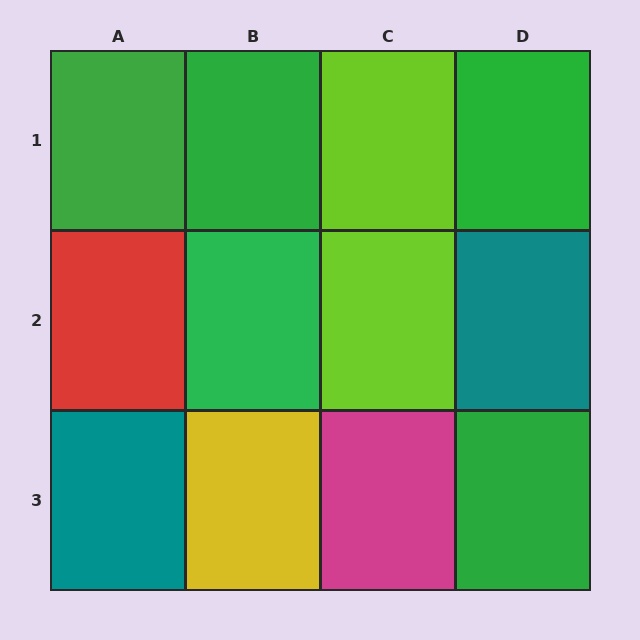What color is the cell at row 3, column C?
Magenta.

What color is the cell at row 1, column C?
Lime.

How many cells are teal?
2 cells are teal.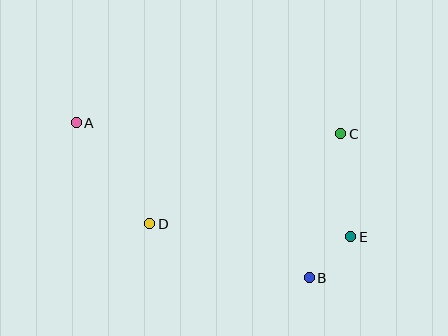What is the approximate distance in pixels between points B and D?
The distance between B and D is approximately 168 pixels.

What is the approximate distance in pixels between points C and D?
The distance between C and D is approximately 211 pixels.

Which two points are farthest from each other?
Points A and E are farthest from each other.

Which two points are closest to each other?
Points B and E are closest to each other.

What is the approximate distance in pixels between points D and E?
The distance between D and E is approximately 201 pixels.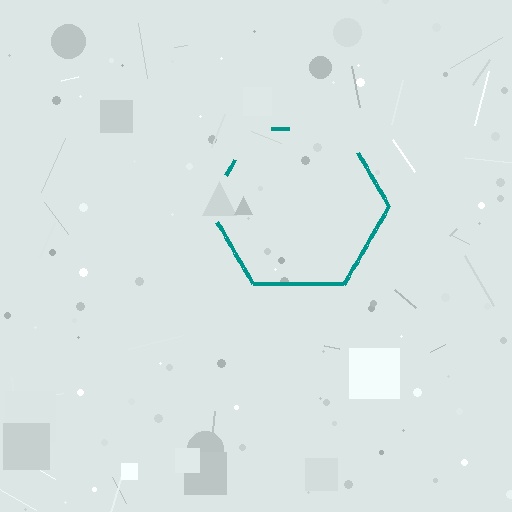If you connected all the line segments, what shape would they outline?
They would outline a hexagon.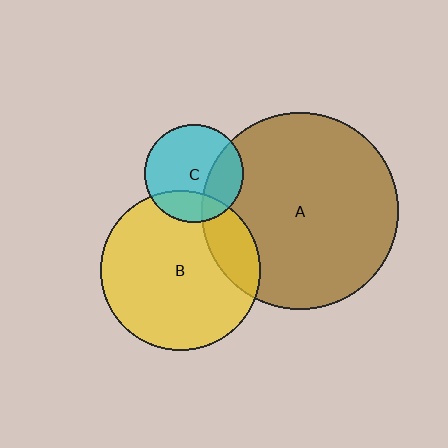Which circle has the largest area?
Circle A (brown).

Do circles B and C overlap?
Yes.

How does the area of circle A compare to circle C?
Approximately 4.0 times.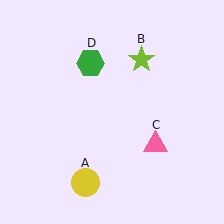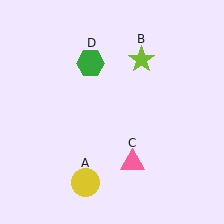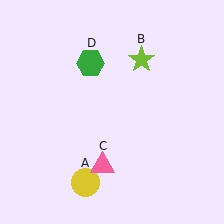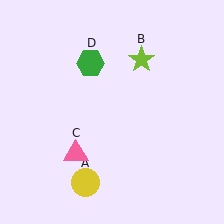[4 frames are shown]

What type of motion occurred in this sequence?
The pink triangle (object C) rotated clockwise around the center of the scene.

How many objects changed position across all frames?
1 object changed position: pink triangle (object C).